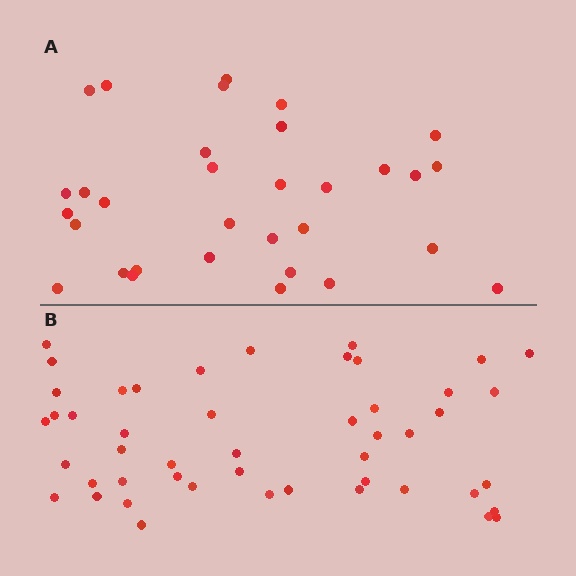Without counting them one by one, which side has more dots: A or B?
Region B (the bottom region) has more dots.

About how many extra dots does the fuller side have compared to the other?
Region B has approximately 15 more dots than region A.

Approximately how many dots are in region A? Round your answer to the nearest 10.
About 30 dots. (The exact count is 32, which rounds to 30.)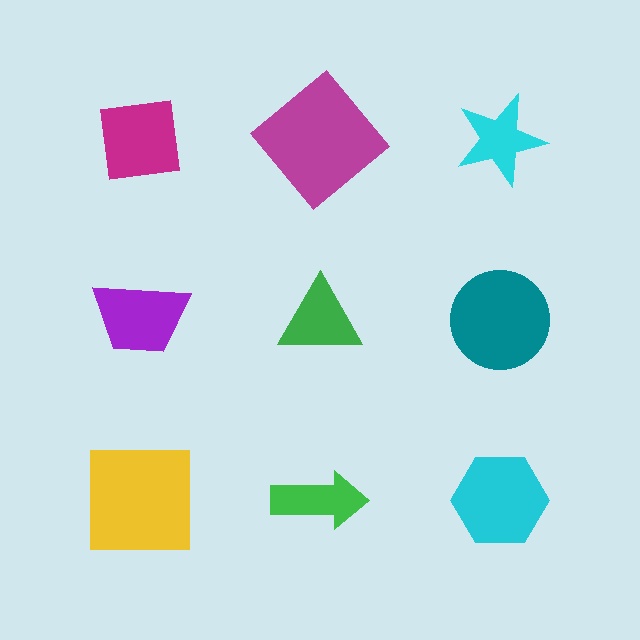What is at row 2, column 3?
A teal circle.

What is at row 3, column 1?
A yellow square.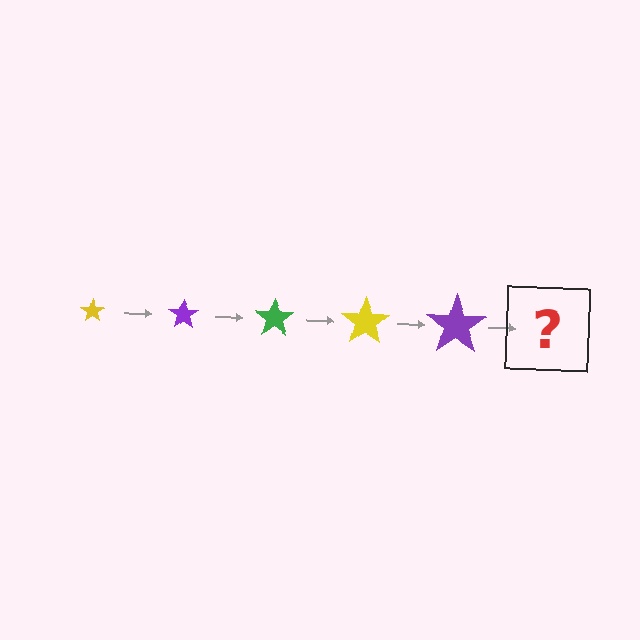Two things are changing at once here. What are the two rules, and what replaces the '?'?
The two rules are that the star grows larger each step and the color cycles through yellow, purple, and green. The '?' should be a green star, larger than the previous one.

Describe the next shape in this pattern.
It should be a green star, larger than the previous one.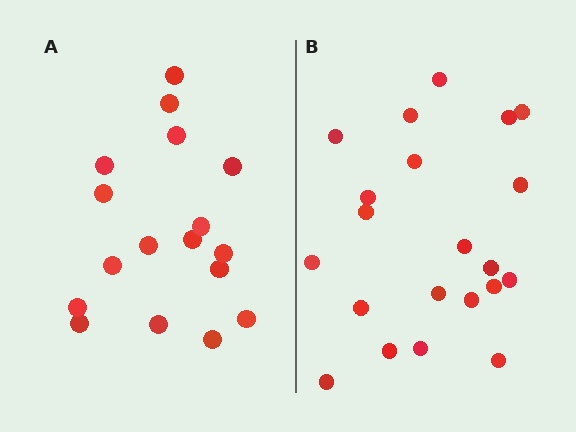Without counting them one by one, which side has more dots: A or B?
Region B (the right region) has more dots.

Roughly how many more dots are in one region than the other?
Region B has about 4 more dots than region A.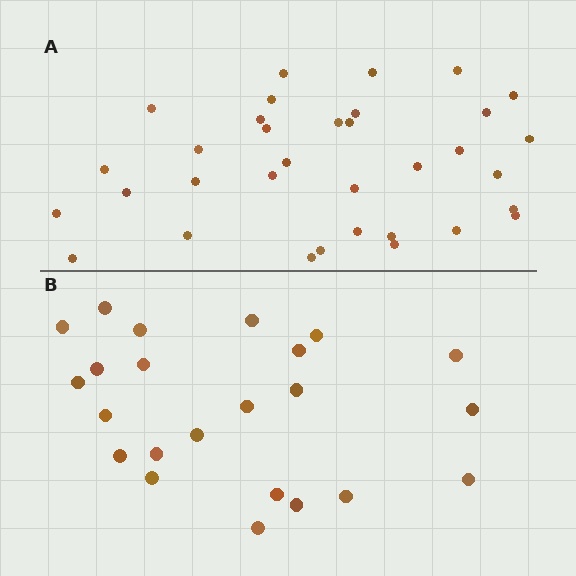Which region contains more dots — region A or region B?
Region A (the top region) has more dots.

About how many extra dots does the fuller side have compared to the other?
Region A has roughly 12 or so more dots than region B.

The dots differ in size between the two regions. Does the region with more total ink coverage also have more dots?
No. Region B has more total ink coverage because its dots are larger, but region A actually contains more individual dots. Total area can be misleading — the number of items is what matters here.